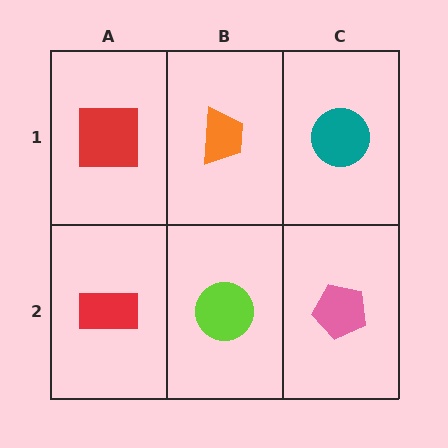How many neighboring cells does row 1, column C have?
2.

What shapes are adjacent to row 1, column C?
A pink pentagon (row 2, column C), an orange trapezoid (row 1, column B).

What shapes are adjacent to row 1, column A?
A red rectangle (row 2, column A), an orange trapezoid (row 1, column B).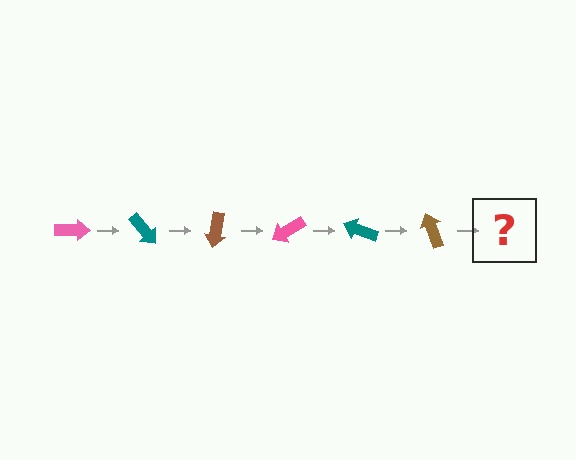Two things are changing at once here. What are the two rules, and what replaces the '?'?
The two rules are that it rotates 50 degrees each step and the color cycles through pink, teal, and brown. The '?' should be a pink arrow, rotated 300 degrees from the start.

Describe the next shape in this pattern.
It should be a pink arrow, rotated 300 degrees from the start.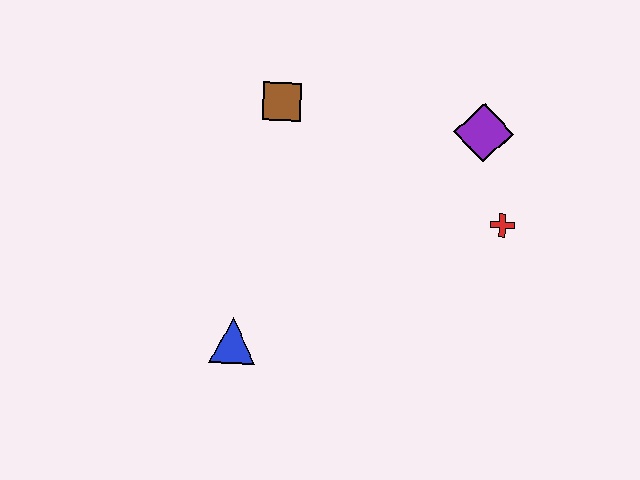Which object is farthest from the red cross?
The blue triangle is farthest from the red cross.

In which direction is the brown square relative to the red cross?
The brown square is to the left of the red cross.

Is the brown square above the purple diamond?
Yes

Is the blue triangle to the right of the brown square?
No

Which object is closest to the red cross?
The purple diamond is closest to the red cross.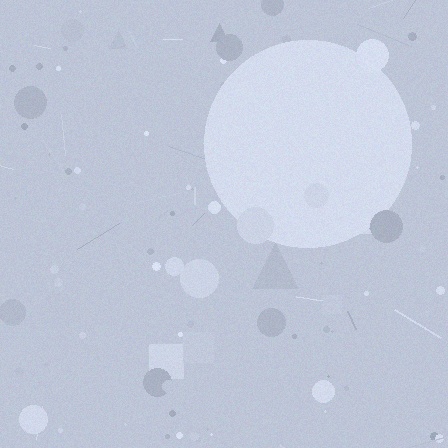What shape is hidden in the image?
A circle is hidden in the image.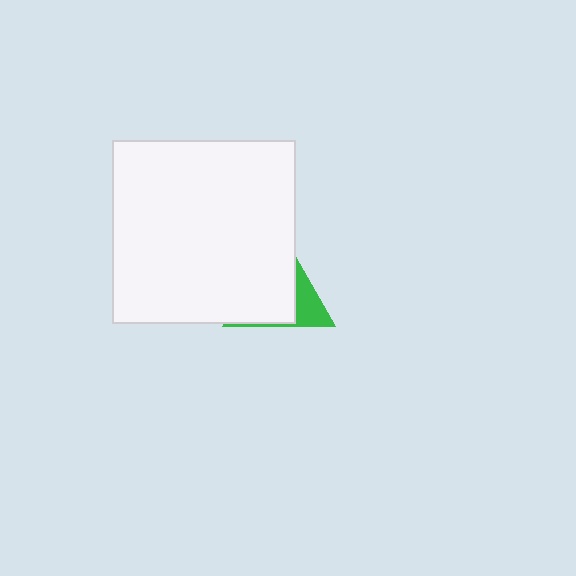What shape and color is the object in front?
The object in front is a white square.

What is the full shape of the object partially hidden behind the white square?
The partially hidden object is a green triangle.